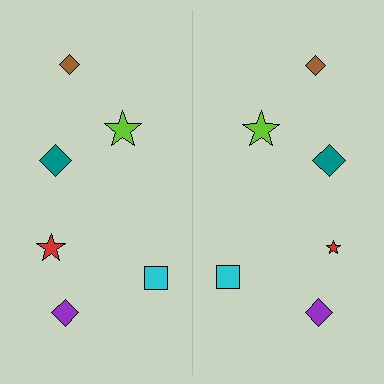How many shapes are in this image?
There are 12 shapes in this image.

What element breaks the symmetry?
The red star on the right side has a different size than its mirror counterpart.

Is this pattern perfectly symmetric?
No, the pattern is not perfectly symmetric. The red star on the right side has a different size than its mirror counterpart.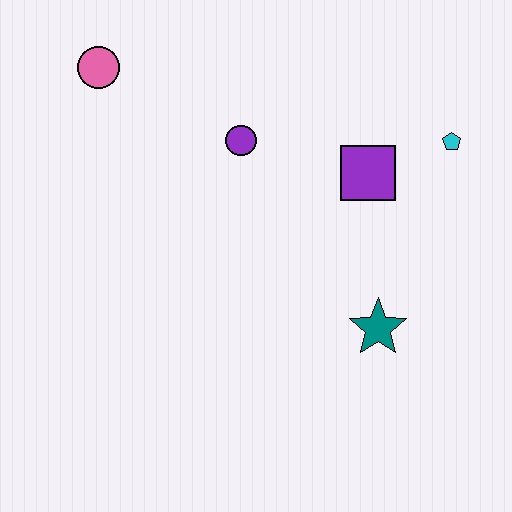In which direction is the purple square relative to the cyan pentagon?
The purple square is to the left of the cyan pentagon.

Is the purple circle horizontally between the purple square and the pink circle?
Yes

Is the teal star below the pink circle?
Yes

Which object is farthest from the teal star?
The pink circle is farthest from the teal star.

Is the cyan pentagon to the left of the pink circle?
No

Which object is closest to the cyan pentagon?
The purple square is closest to the cyan pentagon.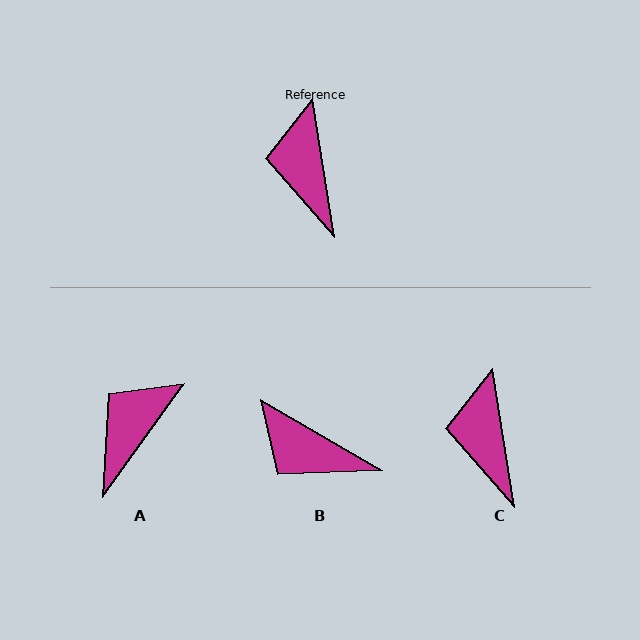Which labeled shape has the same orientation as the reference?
C.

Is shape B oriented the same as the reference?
No, it is off by about 51 degrees.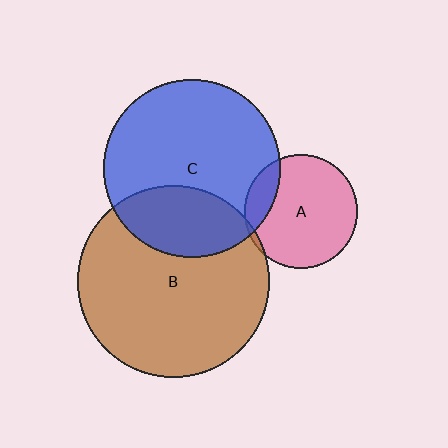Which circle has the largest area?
Circle B (brown).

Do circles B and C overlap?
Yes.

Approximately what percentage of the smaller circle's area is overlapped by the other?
Approximately 30%.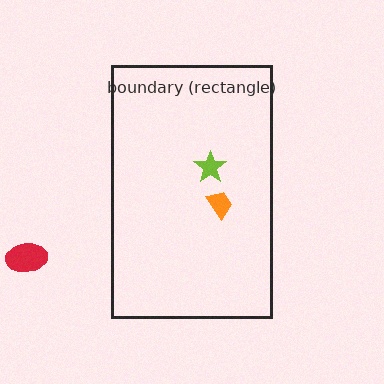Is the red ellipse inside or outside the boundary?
Outside.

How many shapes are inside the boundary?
2 inside, 1 outside.